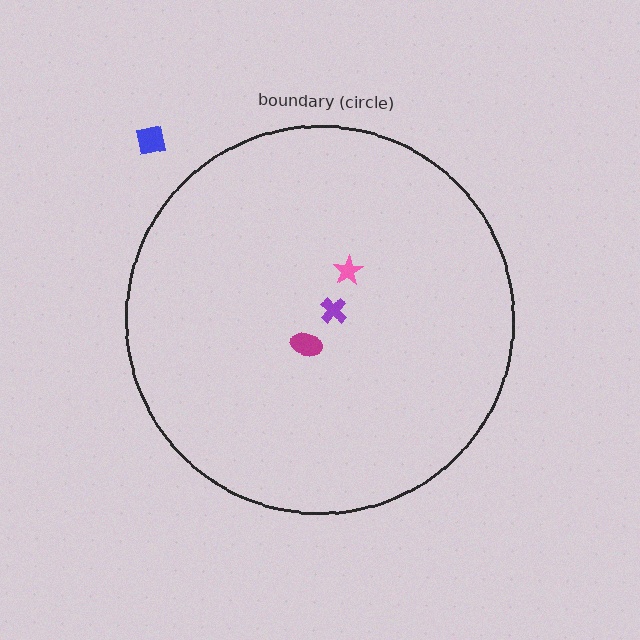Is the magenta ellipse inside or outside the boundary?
Inside.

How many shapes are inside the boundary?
3 inside, 1 outside.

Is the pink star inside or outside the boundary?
Inside.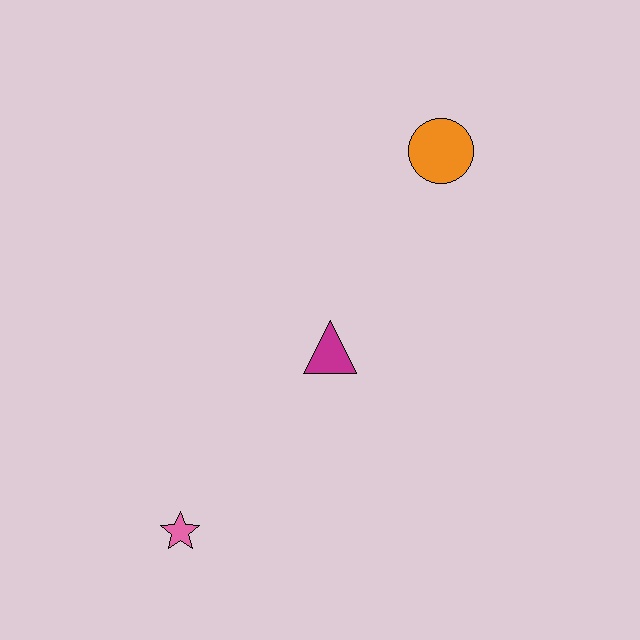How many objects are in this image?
There are 3 objects.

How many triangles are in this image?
There is 1 triangle.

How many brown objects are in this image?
There are no brown objects.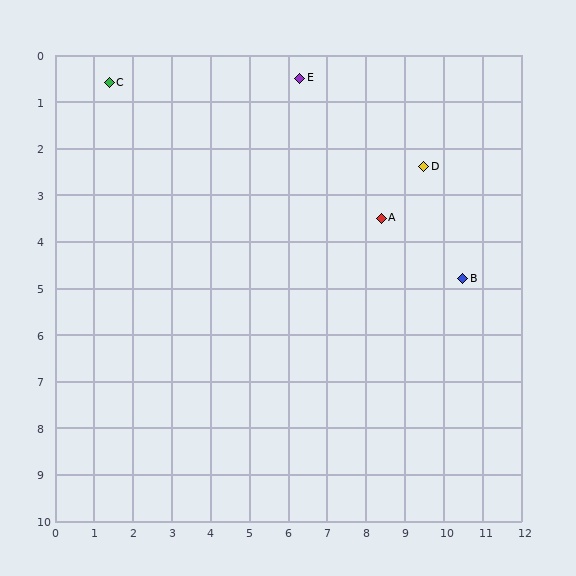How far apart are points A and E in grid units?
Points A and E are about 3.7 grid units apart.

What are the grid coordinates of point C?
Point C is at approximately (1.4, 0.6).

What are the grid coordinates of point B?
Point B is at approximately (10.5, 4.8).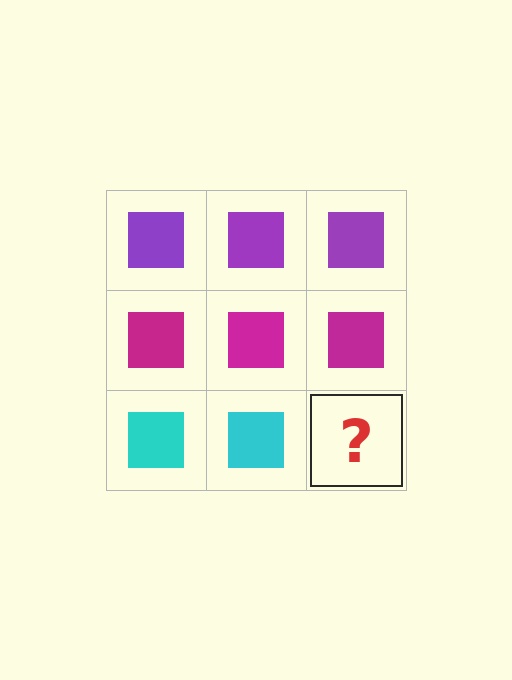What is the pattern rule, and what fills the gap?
The rule is that each row has a consistent color. The gap should be filled with a cyan square.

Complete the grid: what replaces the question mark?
The question mark should be replaced with a cyan square.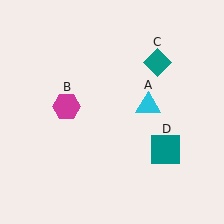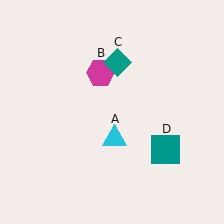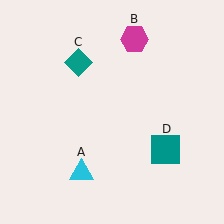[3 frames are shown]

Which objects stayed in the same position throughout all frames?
Teal square (object D) remained stationary.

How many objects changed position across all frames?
3 objects changed position: cyan triangle (object A), magenta hexagon (object B), teal diamond (object C).